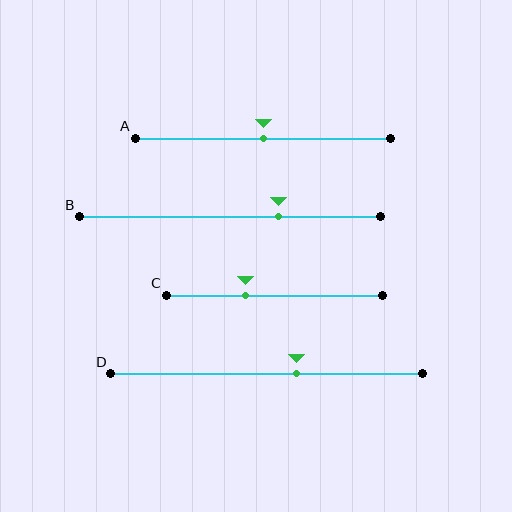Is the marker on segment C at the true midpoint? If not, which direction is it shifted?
No, the marker on segment C is shifted to the left by about 14% of the segment length.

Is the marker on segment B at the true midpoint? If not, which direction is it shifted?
No, the marker on segment B is shifted to the right by about 16% of the segment length.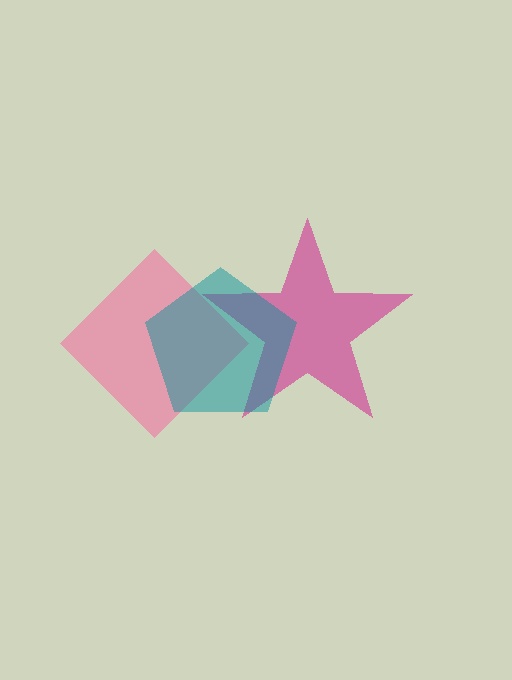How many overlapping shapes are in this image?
There are 3 overlapping shapes in the image.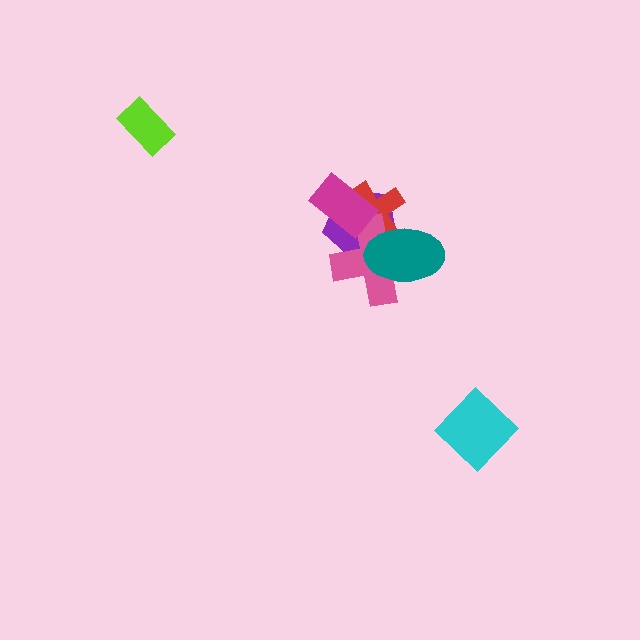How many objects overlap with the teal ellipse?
3 objects overlap with the teal ellipse.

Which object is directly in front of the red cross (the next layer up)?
The pink cross is directly in front of the red cross.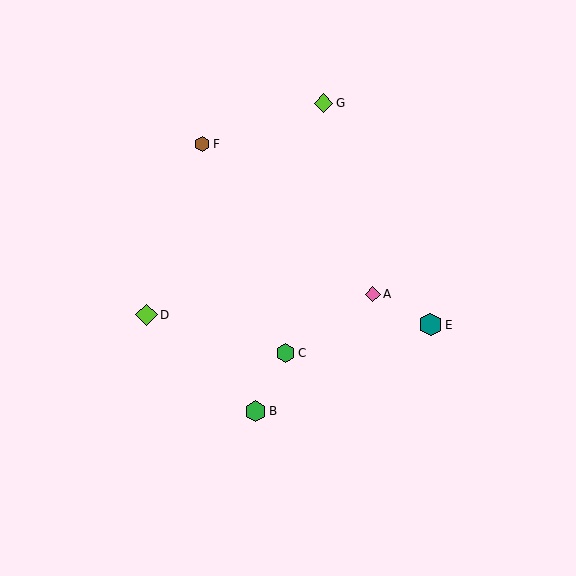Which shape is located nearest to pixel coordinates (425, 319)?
The teal hexagon (labeled E) at (430, 325) is nearest to that location.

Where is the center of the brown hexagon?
The center of the brown hexagon is at (202, 144).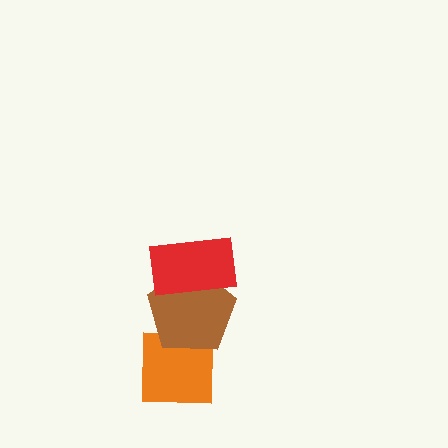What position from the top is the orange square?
The orange square is 3rd from the top.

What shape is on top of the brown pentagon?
The red rectangle is on top of the brown pentagon.